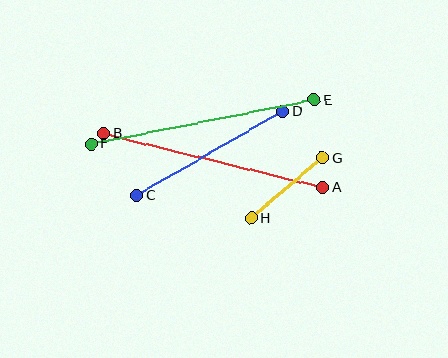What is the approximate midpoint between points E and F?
The midpoint is at approximately (203, 122) pixels.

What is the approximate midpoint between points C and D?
The midpoint is at approximately (210, 153) pixels.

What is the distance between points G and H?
The distance is approximately 94 pixels.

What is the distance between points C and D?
The distance is approximately 168 pixels.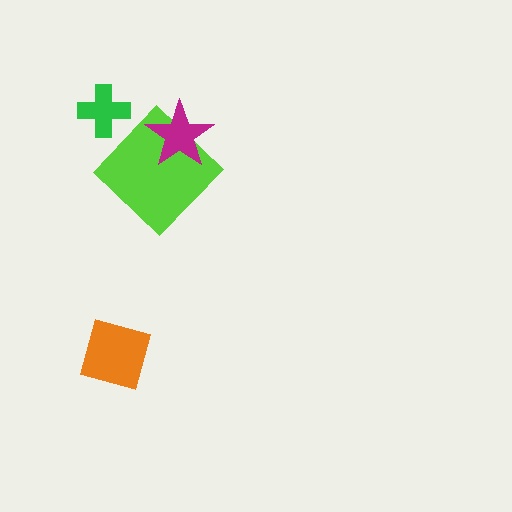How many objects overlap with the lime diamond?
1 object overlaps with the lime diamond.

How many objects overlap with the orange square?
0 objects overlap with the orange square.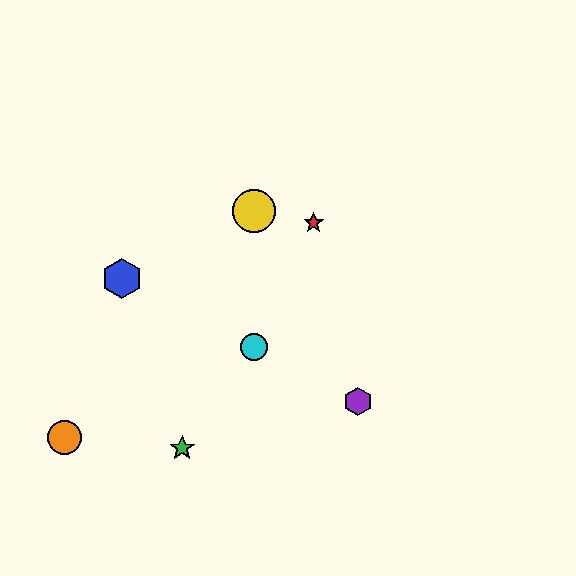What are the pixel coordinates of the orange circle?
The orange circle is at (64, 438).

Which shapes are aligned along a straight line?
The blue hexagon, the purple hexagon, the cyan circle are aligned along a straight line.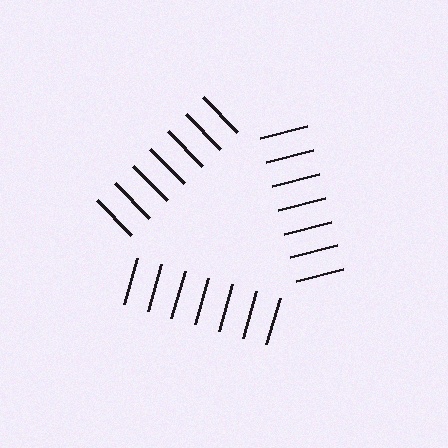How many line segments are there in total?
21 — 7 along each of the 3 edges.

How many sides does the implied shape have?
3 sides — the line-ends trace a triangle.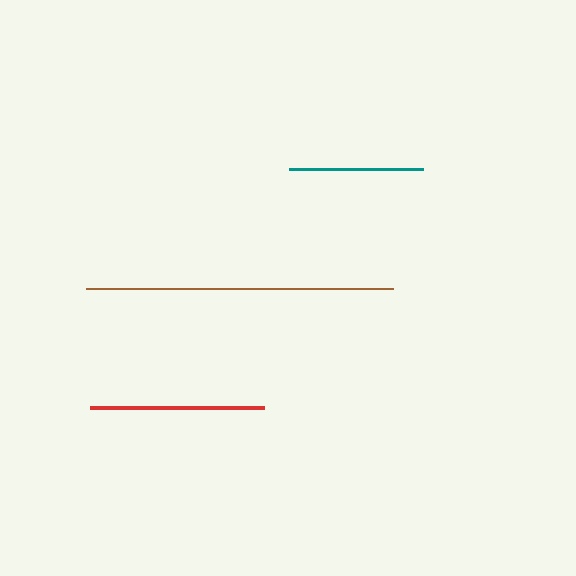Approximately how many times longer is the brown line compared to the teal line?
The brown line is approximately 2.3 times the length of the teal line.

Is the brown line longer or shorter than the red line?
The brown line is longer than the red line.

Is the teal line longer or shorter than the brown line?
The brown line is longer than the teal line.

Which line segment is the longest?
The brown line is the longest at approximately 307 pixels.